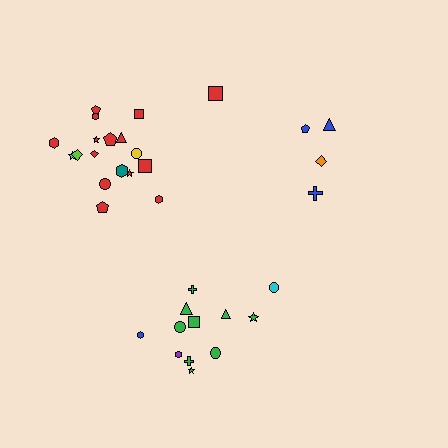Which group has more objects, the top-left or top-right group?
The top-left group.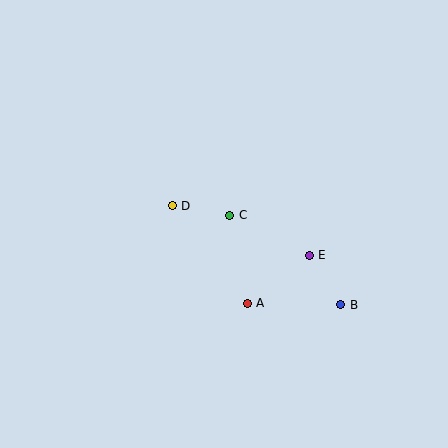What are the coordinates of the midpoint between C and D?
The midpoint between C and D is at (201, 211).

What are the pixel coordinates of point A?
Point A is at (247, 303).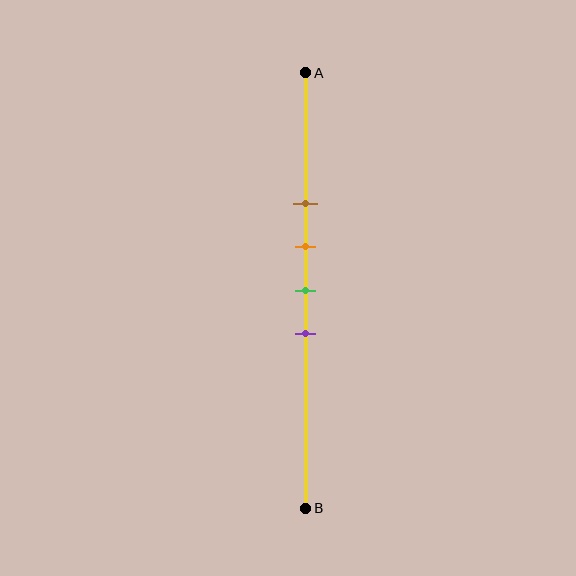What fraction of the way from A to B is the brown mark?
The brown mark is approximately 30% (0.3) of the way from A to B.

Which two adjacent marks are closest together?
The orange and green marks are the closest adjacent pair.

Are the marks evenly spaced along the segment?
Yes, the marks are approximately evenly spaced.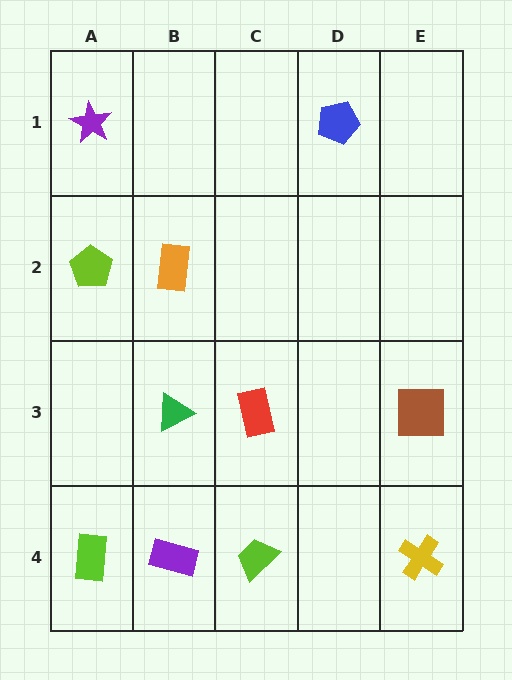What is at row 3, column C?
A red rectangle.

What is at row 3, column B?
A green triangle.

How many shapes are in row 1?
2 shapes.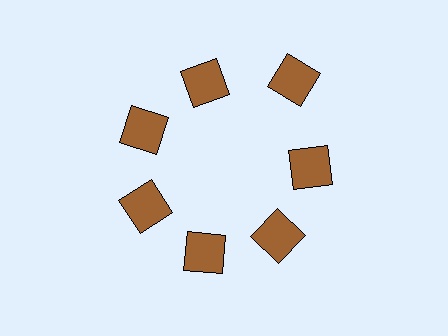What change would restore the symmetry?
The symmetry would be restored by moving it inward, back onto the ring so that all 7 squares sit at equal angles and equal distance from the center.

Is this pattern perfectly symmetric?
No. The 7 brown squares are arranged in a ring, but one element near the 1 o'clock position is pushed outward from the center, breaking the 7-fold rotational symmetry.